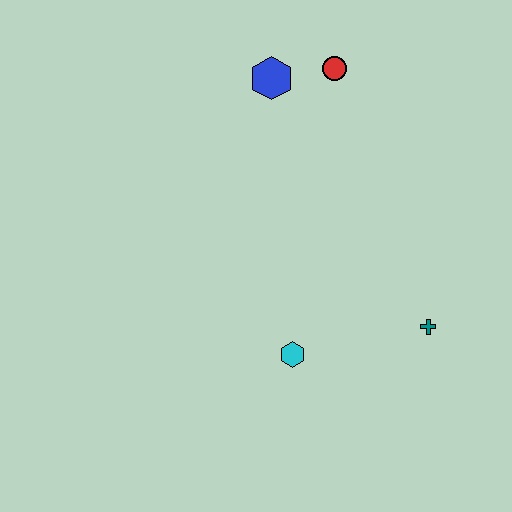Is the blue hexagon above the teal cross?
Yes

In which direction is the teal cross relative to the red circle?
The teal cross is below the red circle.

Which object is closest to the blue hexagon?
The red circle is closest to the blue hexagon.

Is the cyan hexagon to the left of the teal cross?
Yes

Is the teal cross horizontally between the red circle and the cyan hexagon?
No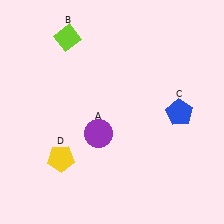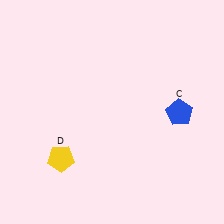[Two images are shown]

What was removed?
The purple circle (A), the lime diamond (B) were removed in Image 2.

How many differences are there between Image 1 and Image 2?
There are 2 differences between the two images.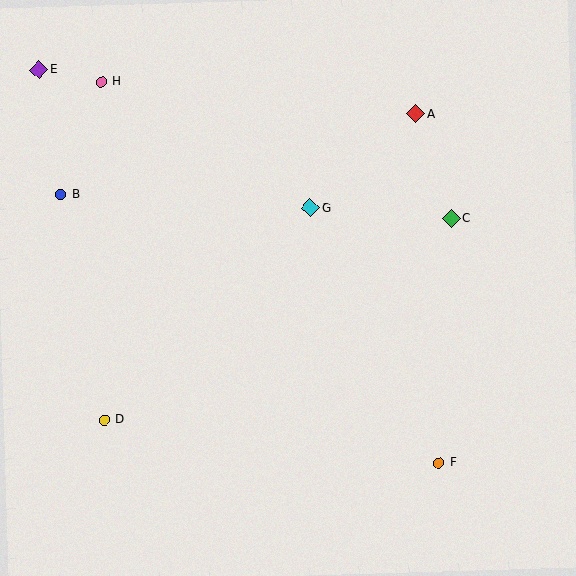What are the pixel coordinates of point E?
Point E is at (39, 70).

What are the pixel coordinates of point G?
Point G is at (310, 208).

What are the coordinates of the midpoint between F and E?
The midpoint between F and E is at (239, 266).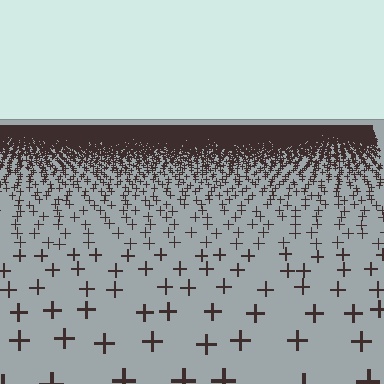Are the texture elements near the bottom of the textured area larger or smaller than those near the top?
Larger. Near the bottom, elements are closer to the viewer and appear at a bigger on-screen size.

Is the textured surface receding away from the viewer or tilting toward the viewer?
The surface is receding away from the viewer. Texture elements get smaller and denser toward the top.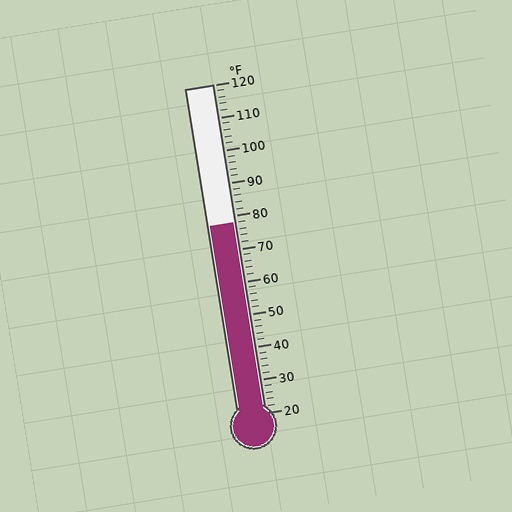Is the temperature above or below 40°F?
The temperature is above 40°F.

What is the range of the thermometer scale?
The thermometer scale ranges from 20°F to 120°F.